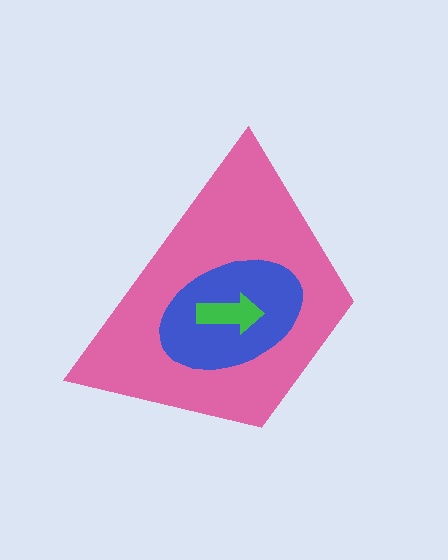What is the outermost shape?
The pink trapezoid.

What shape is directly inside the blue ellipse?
The green arrow.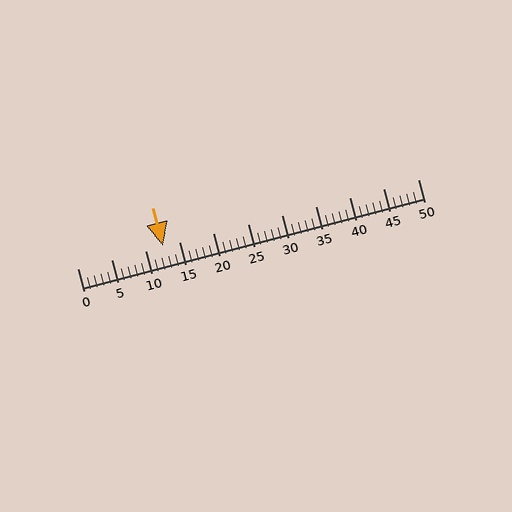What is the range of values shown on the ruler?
The ruler shows values from 0 to 50.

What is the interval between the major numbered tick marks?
The major tick marks are spaced 5 units apart.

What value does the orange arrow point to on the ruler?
The orange arrow points to approximately 13.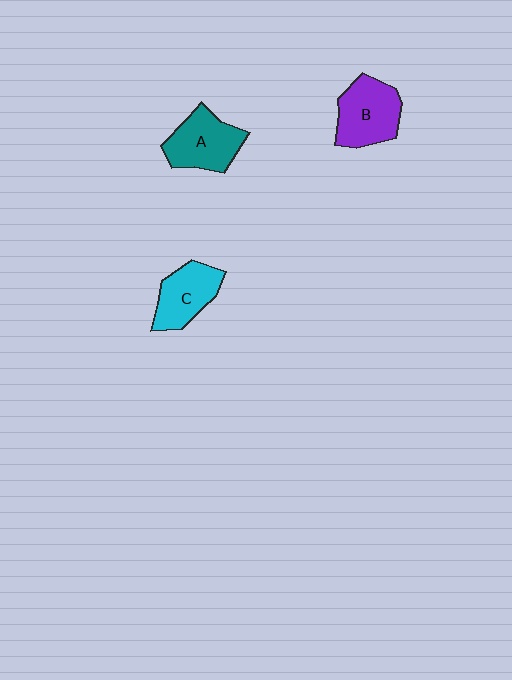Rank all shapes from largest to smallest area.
From largest to smallest: B (purple), A (teal), C (cyan).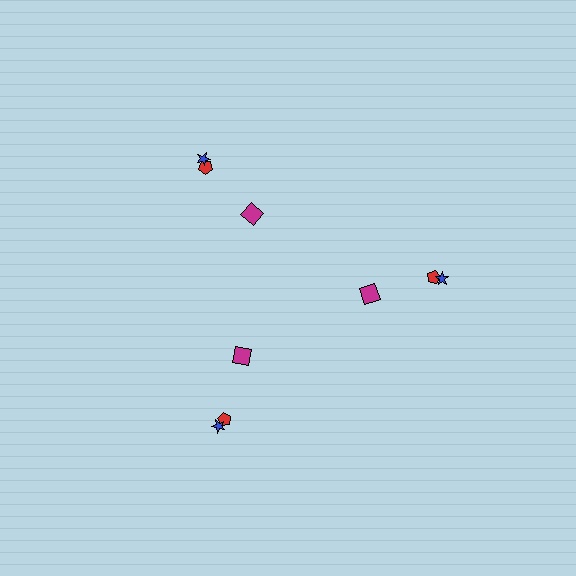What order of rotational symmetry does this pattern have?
This pattern has 3-fold rotational symmetry.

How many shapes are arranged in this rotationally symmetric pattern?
There are 9 shapes, arranged in 3 groups of 3.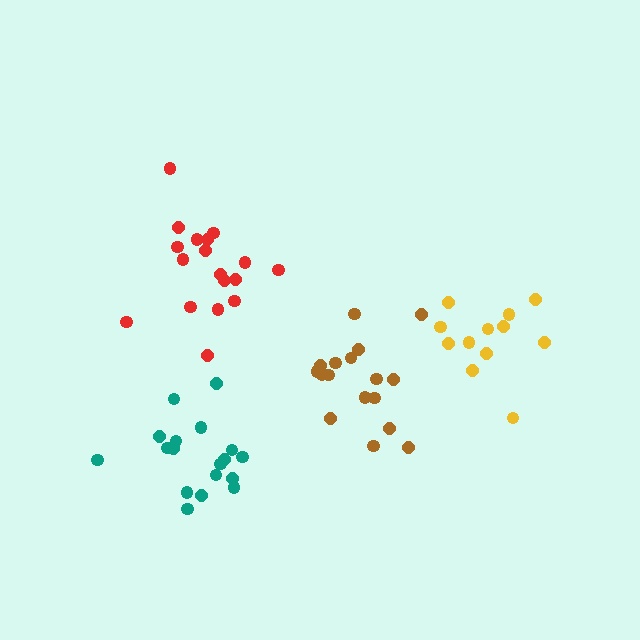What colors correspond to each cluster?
The clusters are colored: red, teal, yellow, brown.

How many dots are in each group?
Group 1: 18 dots, Group 2: 18 dots, Group 3: 12 dots, Group 4: 17 dots (65 total).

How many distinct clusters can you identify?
There are 4 distinct clusters.